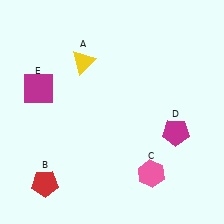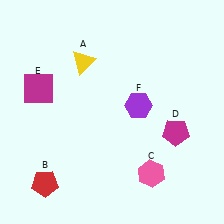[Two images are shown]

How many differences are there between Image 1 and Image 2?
There is 1 difference between the two images.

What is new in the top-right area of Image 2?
A purple hexagon (F) was added in the top-right area of Image 2.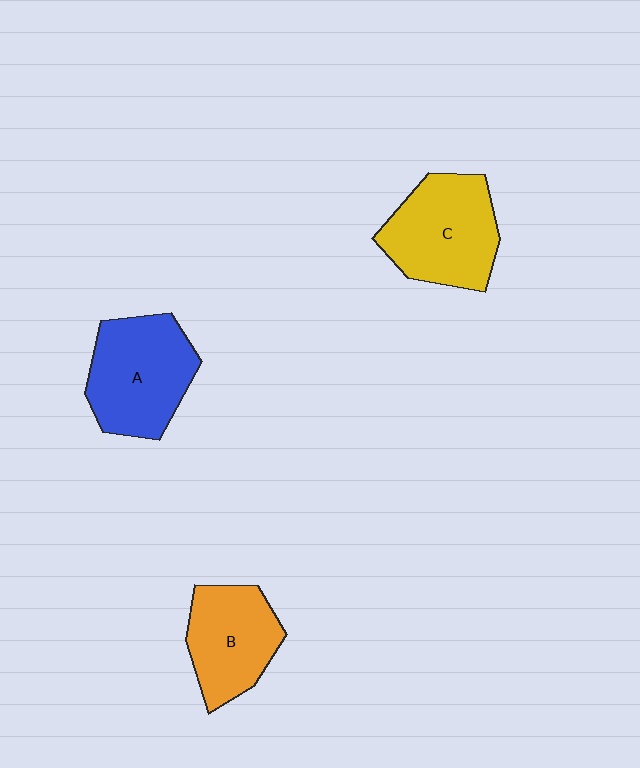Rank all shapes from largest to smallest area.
From largest to smallest: A (blue), C (yellow), B (orange).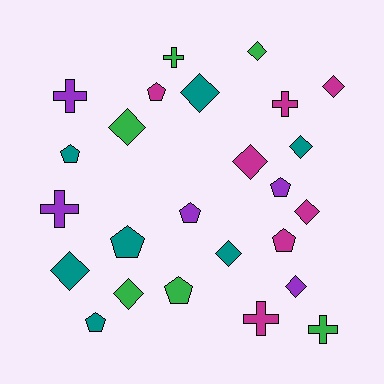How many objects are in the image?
There are 25 objects.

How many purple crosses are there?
There are 2 purple crosses.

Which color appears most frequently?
Teal, with 7 objects.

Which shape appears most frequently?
Diamond, with 11 objects.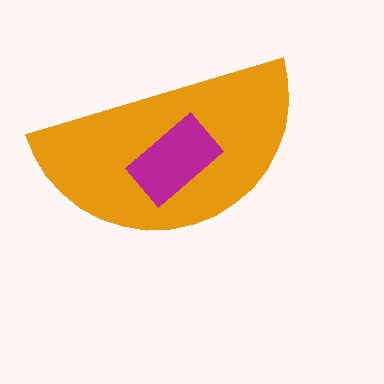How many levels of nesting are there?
2.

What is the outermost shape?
The orange semicircle.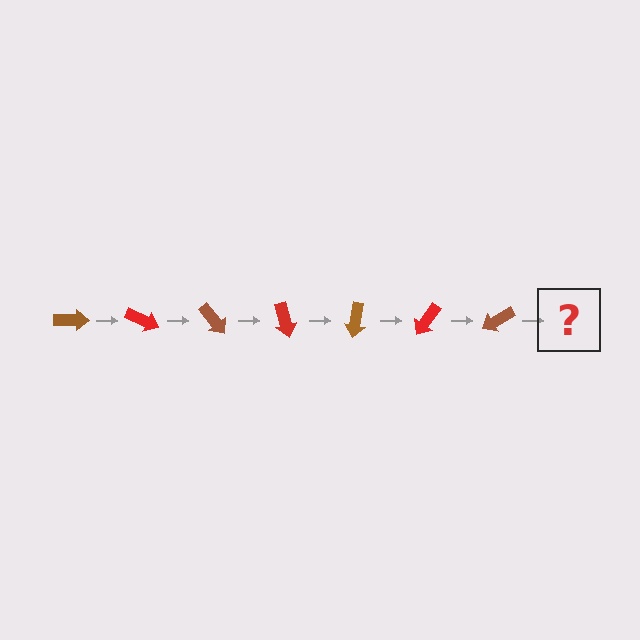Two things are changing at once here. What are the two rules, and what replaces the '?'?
The two rules are that it rotates 25 degrees each step and the color cycles through brown and red. The '?' should be a red arrow, rotated 175 degrees from the start.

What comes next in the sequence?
The next element should be a red arrow, rotated 175 degrees from the start.